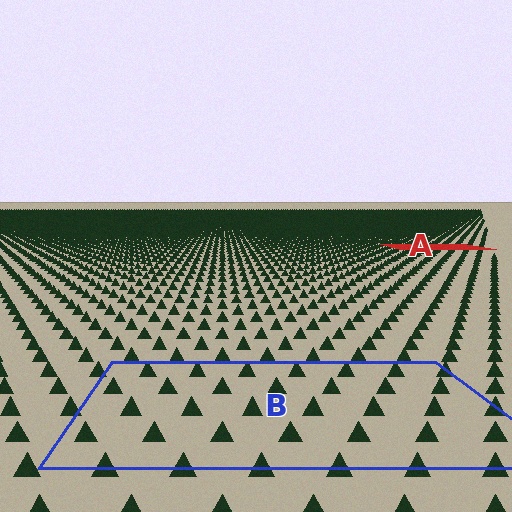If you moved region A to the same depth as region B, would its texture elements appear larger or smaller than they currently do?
They would appear larger. At a closer depth, the same texture elements are projected at a bigger on-screen size.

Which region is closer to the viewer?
Region B is closer. The texture elements there are larger and more spread out.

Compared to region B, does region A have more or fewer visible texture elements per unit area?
Region A has more texture elements per unit area — they are packed more densely because it is farther away.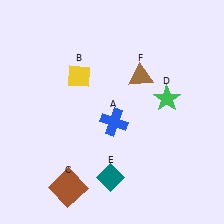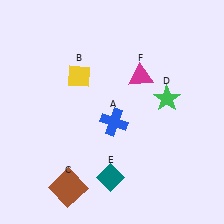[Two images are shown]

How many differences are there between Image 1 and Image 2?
There is 1 difference between the two images.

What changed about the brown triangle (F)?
In Image 1, F is brown. In Image 2, it changed to magenta.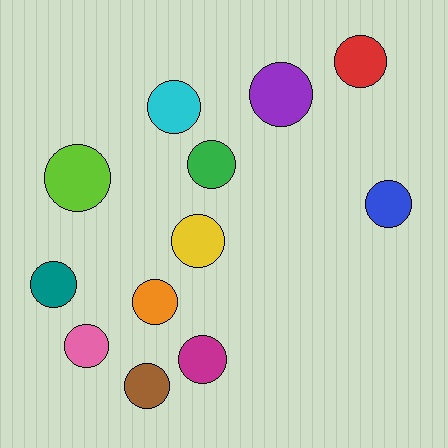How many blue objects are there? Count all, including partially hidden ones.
There is 1 blue object.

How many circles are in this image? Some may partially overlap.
There are 12 circles.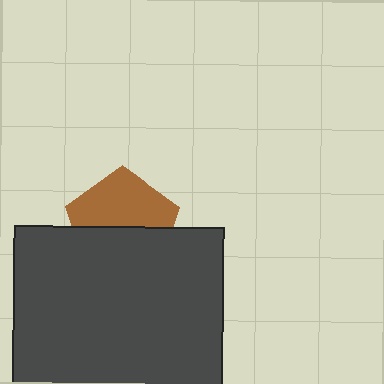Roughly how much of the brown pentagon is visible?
About half of it is visible (roughly 53%).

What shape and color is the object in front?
The object in front is a dark gray rectangle.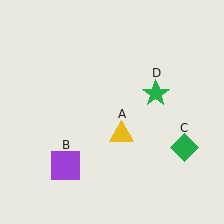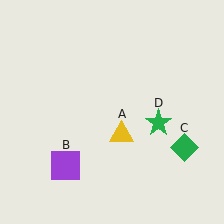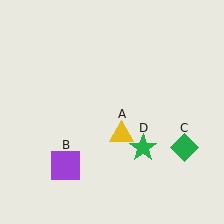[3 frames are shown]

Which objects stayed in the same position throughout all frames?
Yellow triangle (object A) and purple square (object B) and green diamond (object C) remained stationary.